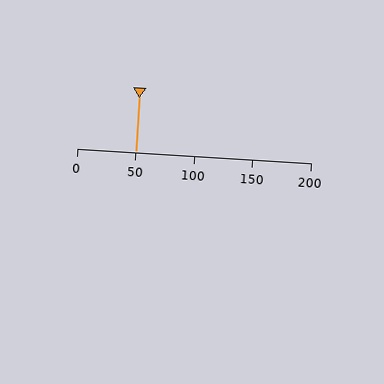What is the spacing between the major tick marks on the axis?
The major ticks are spaced 50 apart.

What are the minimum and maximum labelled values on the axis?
The axis runs from 0 to 200.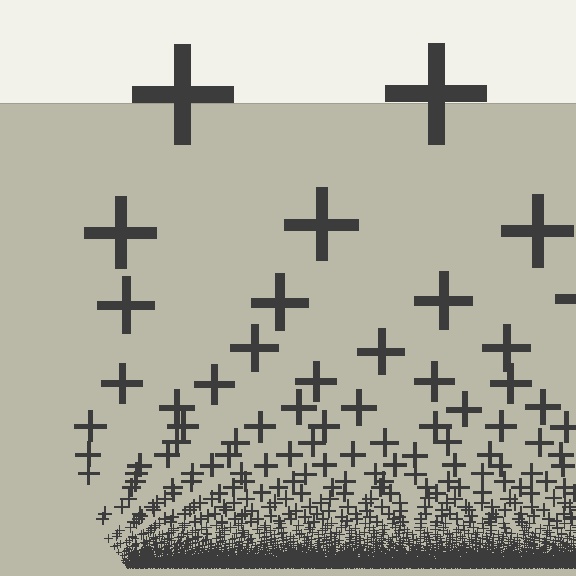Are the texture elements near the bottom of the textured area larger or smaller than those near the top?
Smaller. The gradient is inverted — elements near the bottom are smaller and denser.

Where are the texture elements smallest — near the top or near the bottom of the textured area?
Near the bottom.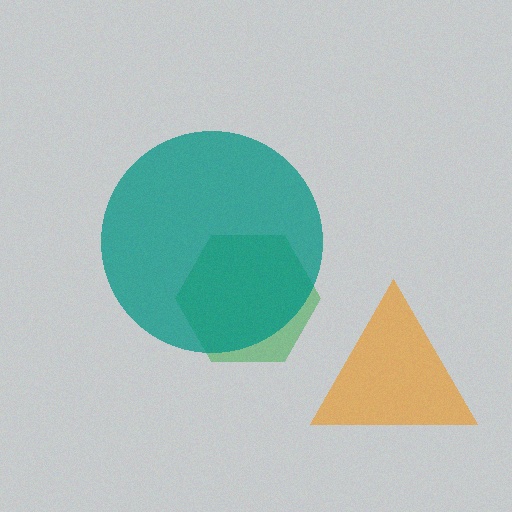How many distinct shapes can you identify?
There are 3 distinct shapes: a green hexagon, a teal circle, an orange triangle.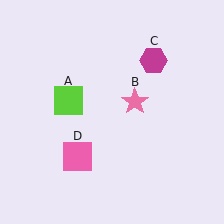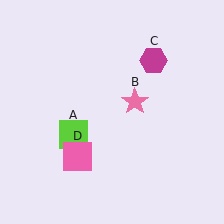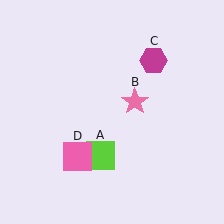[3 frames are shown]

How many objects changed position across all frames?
1 object changed position: lime square (object A).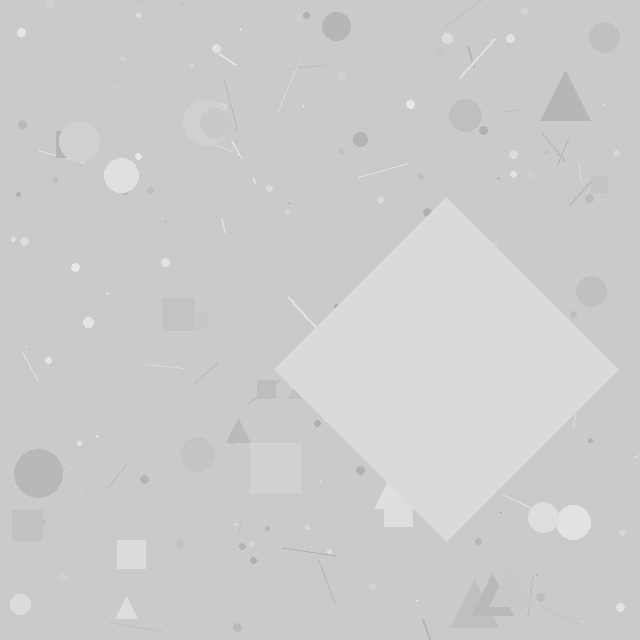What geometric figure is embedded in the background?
A diamond is embedded in the background.